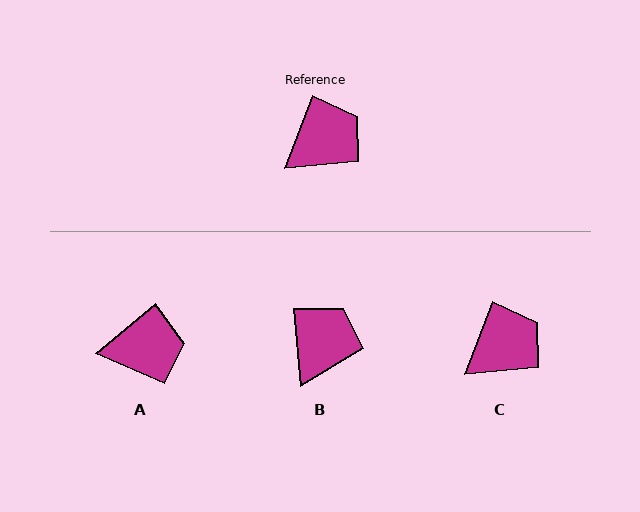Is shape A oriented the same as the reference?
No, it is off by about 29 degrees.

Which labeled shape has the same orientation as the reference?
C.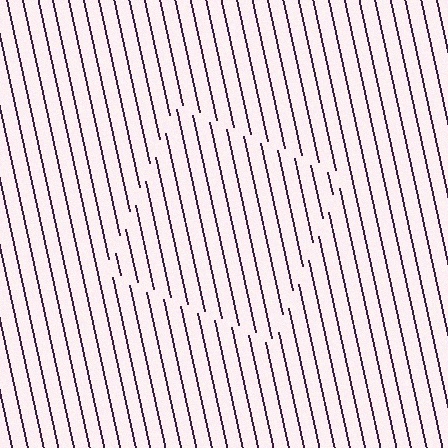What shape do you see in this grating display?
An illusory square. The interior of the shape contains the same grating, shifted by half a period — the contour is defined by the phase discontinuity where line-ends from the inner and outer gratings abut.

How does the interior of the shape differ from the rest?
The interior of the shape contains the same grating, shifted by half a period — the contour is defined by the phase discontinuity where line-ends from the inner and outer gratings abut.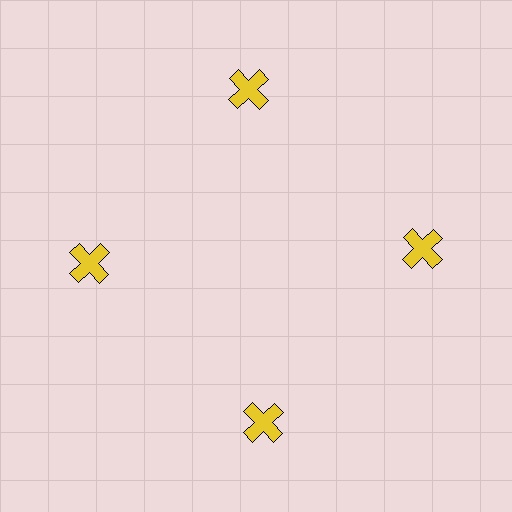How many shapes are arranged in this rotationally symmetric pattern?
There are 4 shapes, arranged in 4 groups of 1.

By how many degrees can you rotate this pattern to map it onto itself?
The pattern maps onto itself every 90 degrees of rotation.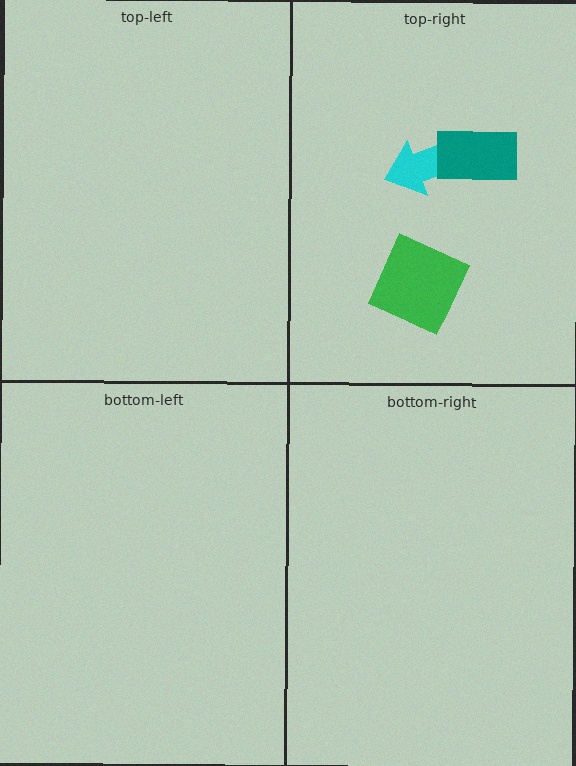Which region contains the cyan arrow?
The top-right region.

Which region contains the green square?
The top-right region.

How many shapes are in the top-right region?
3.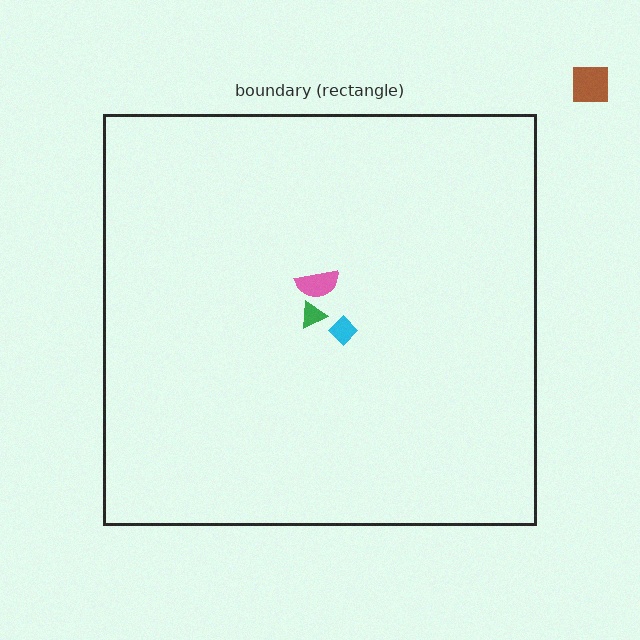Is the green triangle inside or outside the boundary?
Inside.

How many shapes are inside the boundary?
3 inside, 1 outside.